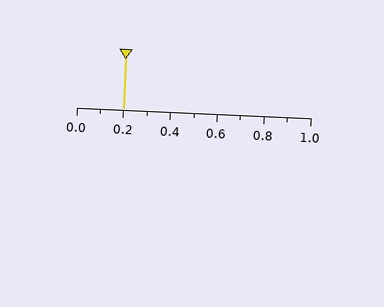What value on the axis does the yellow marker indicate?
The marker indicates approximately 0.2.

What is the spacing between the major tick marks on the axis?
The major ticks are spaced 0.2 apart.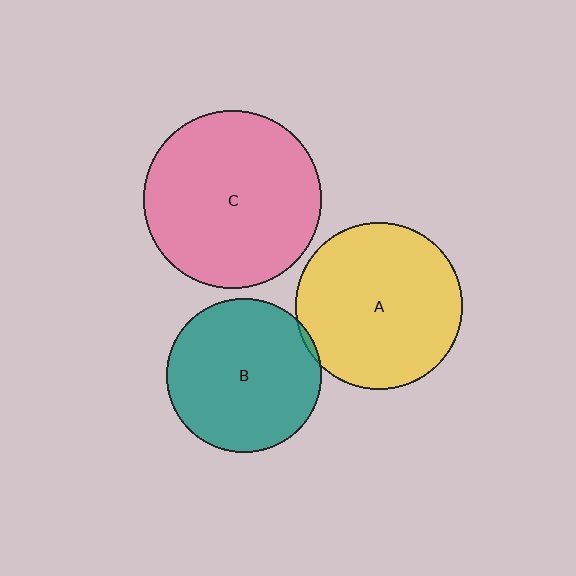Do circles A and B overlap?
Yes.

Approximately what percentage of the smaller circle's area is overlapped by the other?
Approximately 5%.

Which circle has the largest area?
Circle C (pink).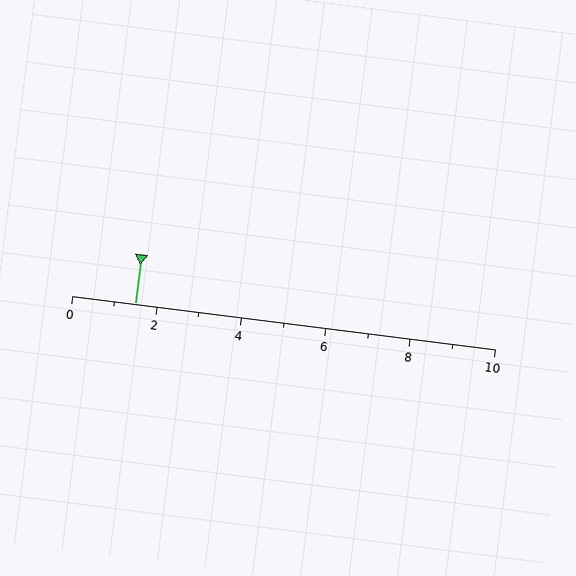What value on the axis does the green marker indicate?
The marker indicates approximately 1.5.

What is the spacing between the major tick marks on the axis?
The major ticks are spaced 2 apart.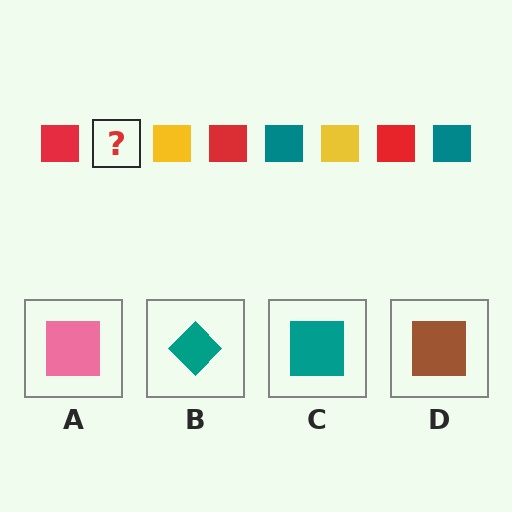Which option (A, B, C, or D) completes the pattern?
C.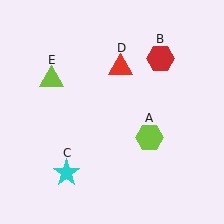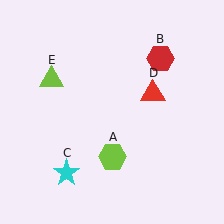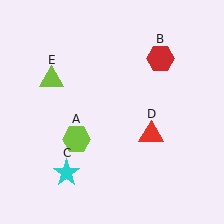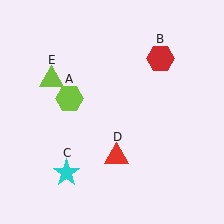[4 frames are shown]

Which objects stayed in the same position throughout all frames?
Red hexagon (object B) and cyan star (object C) and lime triangle (object E) remained stationary.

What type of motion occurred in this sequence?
The lime hexagon (object A), red triangle (object D) rotated clockwise around the center of the scene.